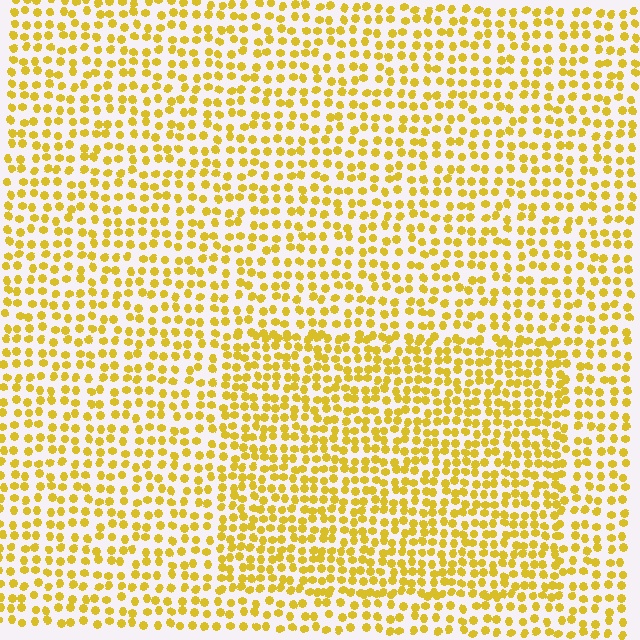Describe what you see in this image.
The image contains small yellow elements arranged at two different densities. A rectangle-shaped region is visible where the elements are more densely packed than the surrounding area.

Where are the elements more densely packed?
The elements are more densely packed inside the rectangle boundary.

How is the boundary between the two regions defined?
The boundary is defined by a change in element density (approximately 1.5x ratio). All elements are the same color, size, and shape.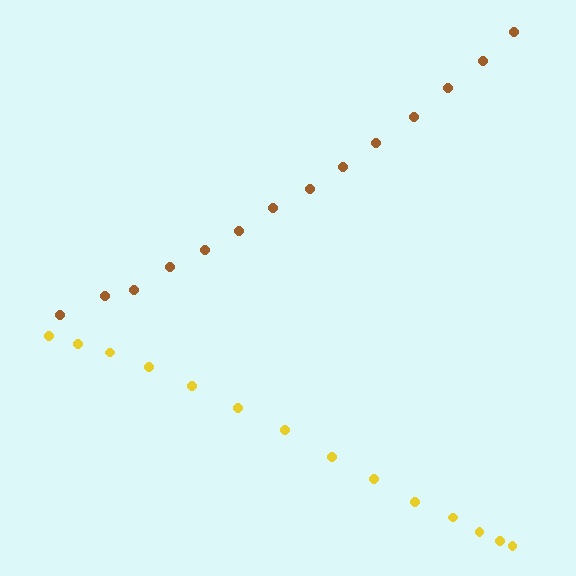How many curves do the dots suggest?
There are 2 distinct paths.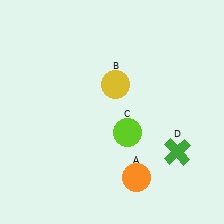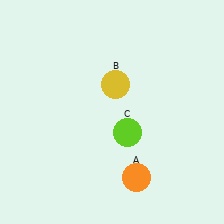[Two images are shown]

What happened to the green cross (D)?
The green cross (D) was removed in Image 2. It was in the bottom-right area of Image 1.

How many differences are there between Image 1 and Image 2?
There is 1 difference between the two images.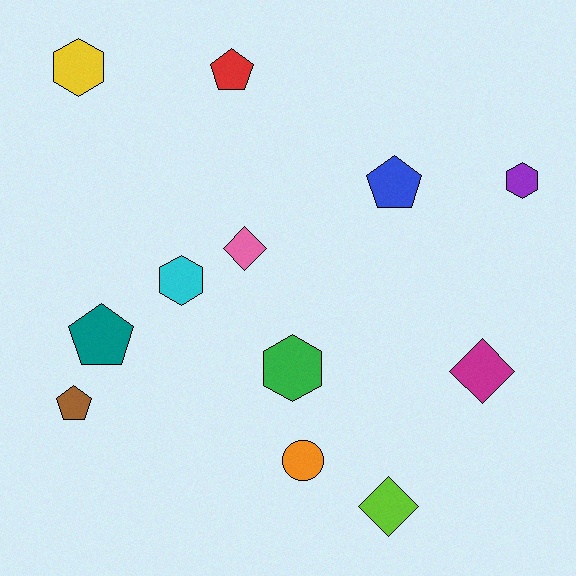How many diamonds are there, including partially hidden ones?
There are 3 diamonds.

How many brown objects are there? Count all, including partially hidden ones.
There is 1 brown object.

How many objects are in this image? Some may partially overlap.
There are 12 objects.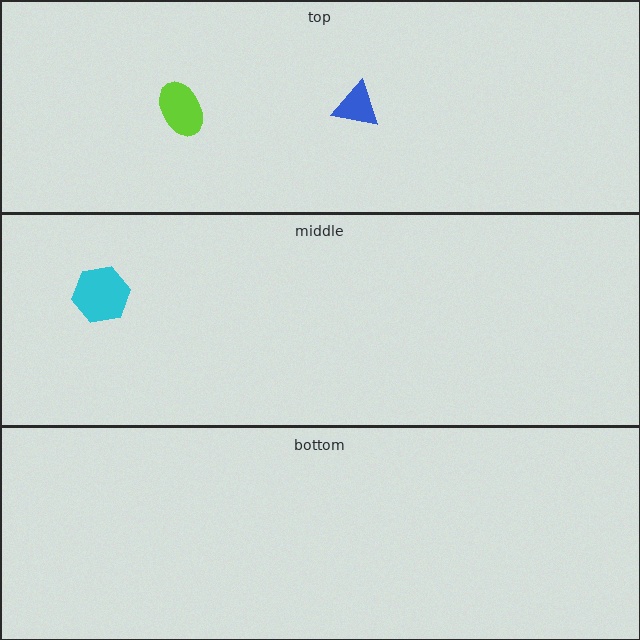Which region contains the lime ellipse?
The top region.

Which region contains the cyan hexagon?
The middle region.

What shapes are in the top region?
The blue triangle, the lime ellipse.